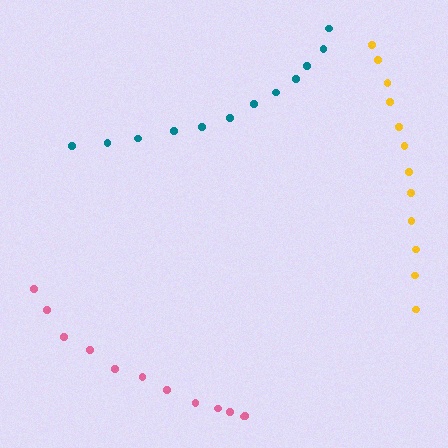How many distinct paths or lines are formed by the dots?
There are 3 distinct paths.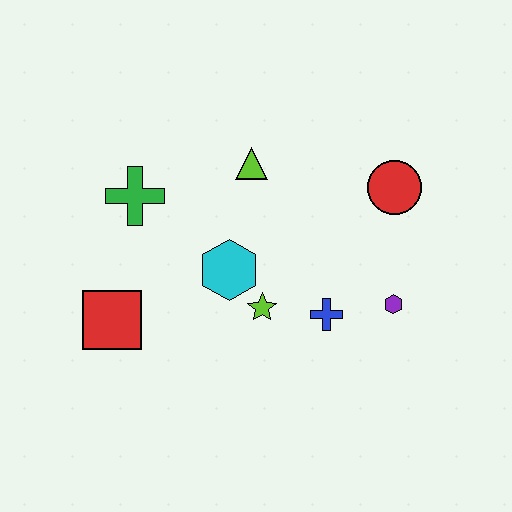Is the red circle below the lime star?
No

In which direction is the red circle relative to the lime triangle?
The red circle is to the right of the lime triangle.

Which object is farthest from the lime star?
The red circle is farthest from the lime star.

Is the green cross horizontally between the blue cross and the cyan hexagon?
No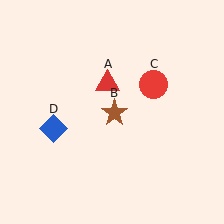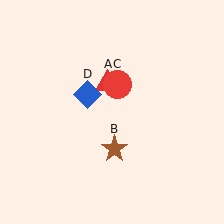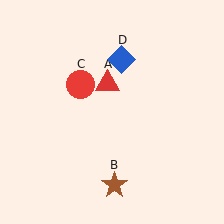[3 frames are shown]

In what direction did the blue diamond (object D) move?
The blue diamond (object D) moved up and to the right.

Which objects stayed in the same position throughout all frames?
Red triangle (object A) remained stationary.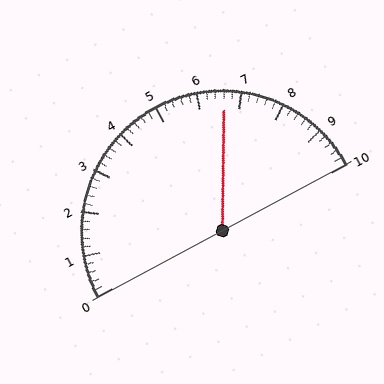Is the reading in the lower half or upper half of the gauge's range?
The reading is in the upper half of the range (0 to 10).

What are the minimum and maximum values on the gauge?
The gauge ranges from 0 to 10.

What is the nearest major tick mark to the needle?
The nearest major tick mark is 7.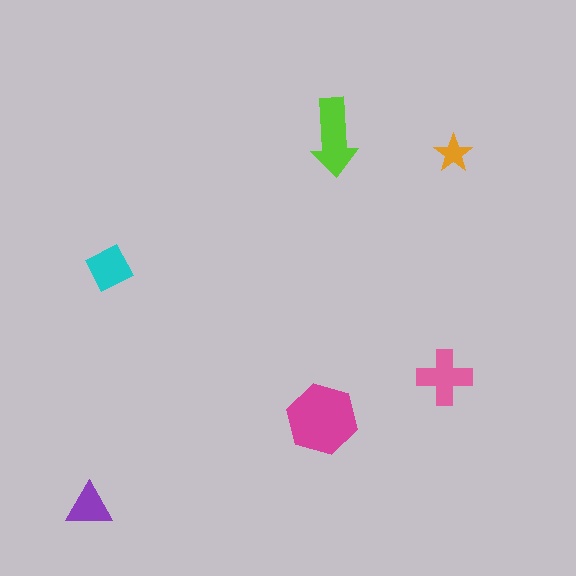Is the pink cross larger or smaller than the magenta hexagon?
Smaller.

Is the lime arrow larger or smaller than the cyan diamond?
Larger.